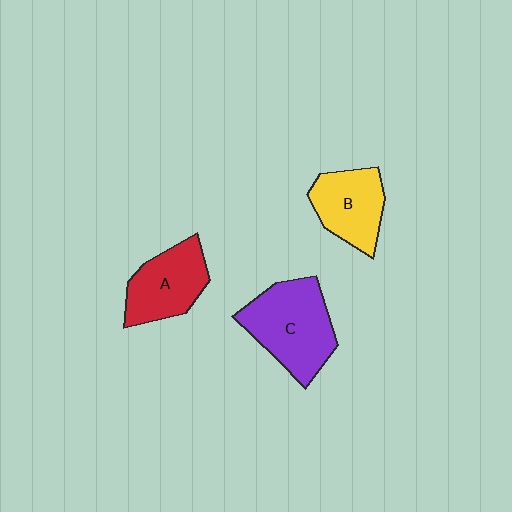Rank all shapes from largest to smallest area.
From largest to smallest: C (purple), A (red), B (yellow).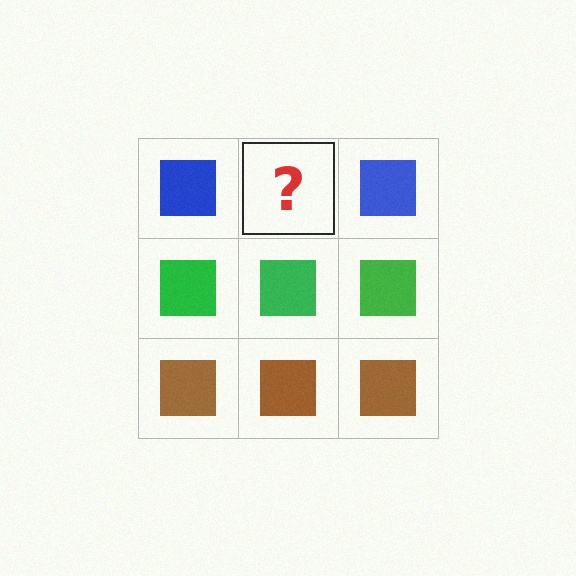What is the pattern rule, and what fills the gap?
The rule is that each row has a consistent color. The gap should be filled with a blue square.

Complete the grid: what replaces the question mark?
The question mark should be replaced with a blue square.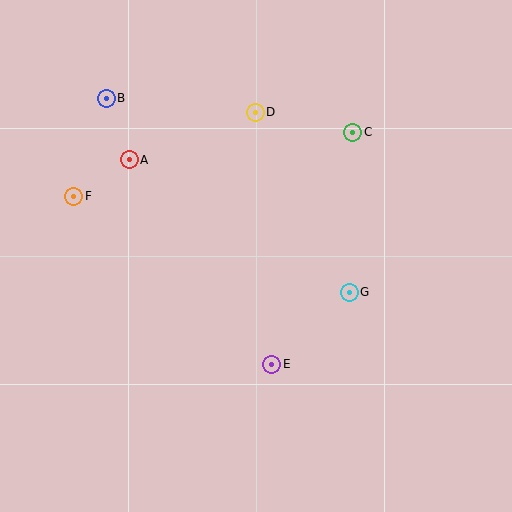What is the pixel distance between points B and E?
The distance between B and E is 313 pixels.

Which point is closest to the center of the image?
Point G at (349, 292) is closest to the center.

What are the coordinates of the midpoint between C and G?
The midpoint between C and G is at (351, 212).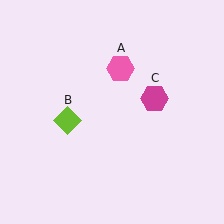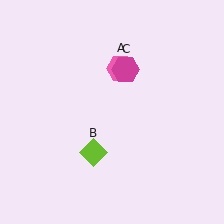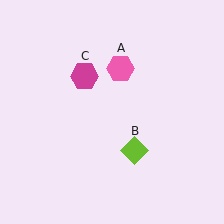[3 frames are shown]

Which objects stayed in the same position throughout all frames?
Pink hexagon (object A) remained stationary.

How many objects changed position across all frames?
2 objects changed position: lime diamond (object B), magenta hexagon (object C).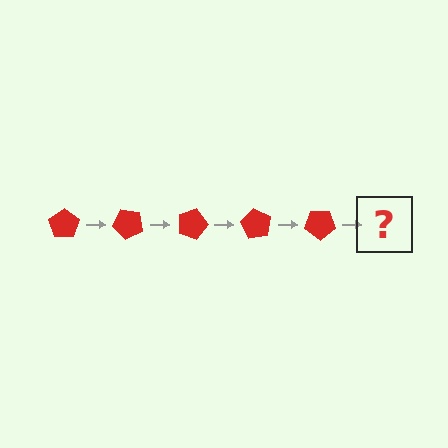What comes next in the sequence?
The next element should be a red pentagon rotated 225 degrees.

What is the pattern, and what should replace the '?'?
The pattern is that the pentagon rotates 45 degrees each step. The '?' should be a red pentagon rotated 225 degrees.